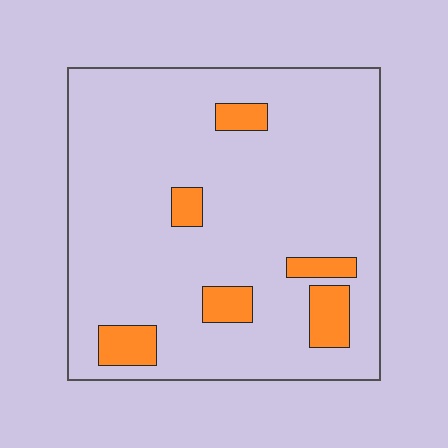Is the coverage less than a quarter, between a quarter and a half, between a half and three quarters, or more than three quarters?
Less than a quarter.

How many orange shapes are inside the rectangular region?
6.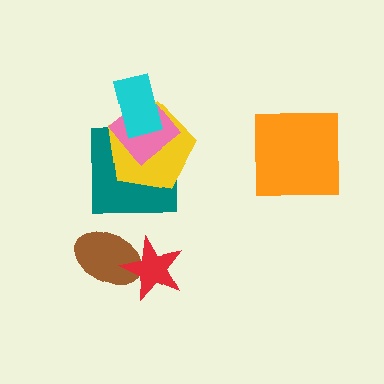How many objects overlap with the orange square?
0 objects overlap with the orange square.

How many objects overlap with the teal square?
3 objects overlap with the teal square.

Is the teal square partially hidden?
Yes, it is partially covered by another shape.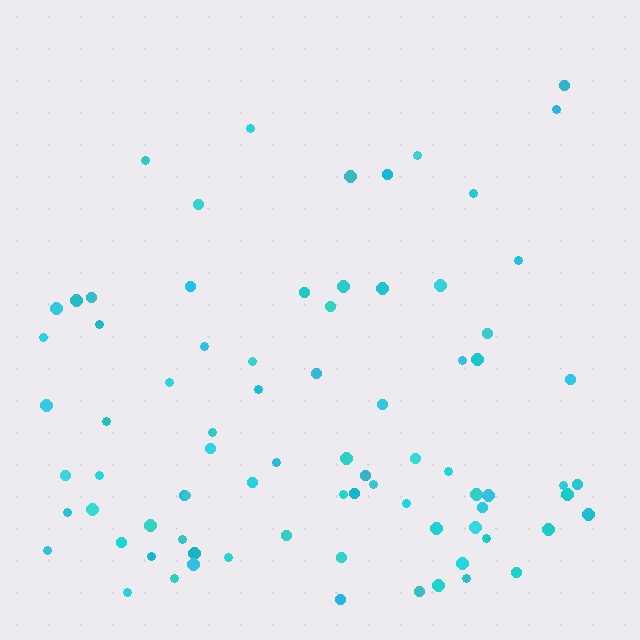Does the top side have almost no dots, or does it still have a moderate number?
Still a moderate number, just noticeably fewer than the bottom.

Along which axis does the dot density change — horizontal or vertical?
Vertical.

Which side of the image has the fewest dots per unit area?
The top.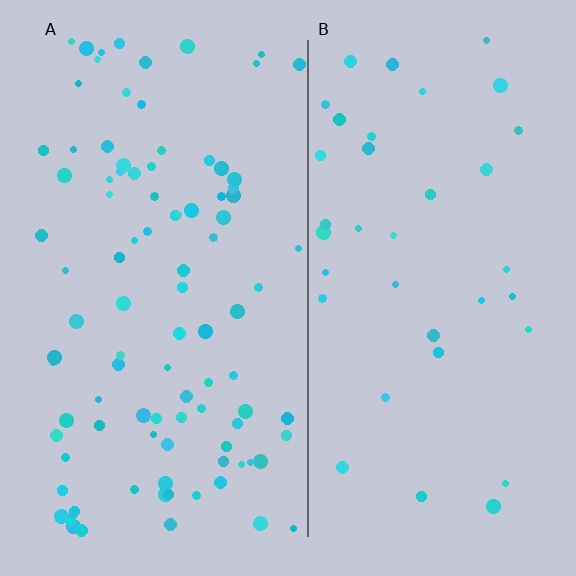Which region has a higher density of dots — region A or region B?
A (the left).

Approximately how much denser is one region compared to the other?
Approximately 2.6× — region A over region B.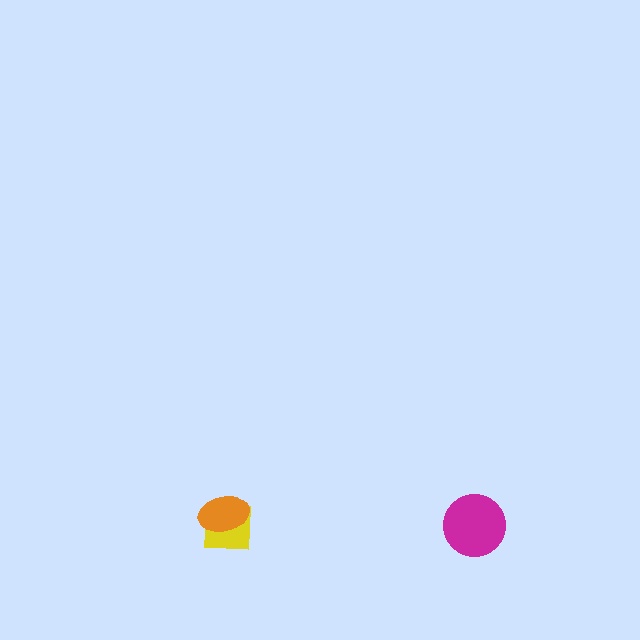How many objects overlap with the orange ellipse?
1 object overlaps with the orange ellipse.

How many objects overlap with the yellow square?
1 object overlaps with the yellow square.